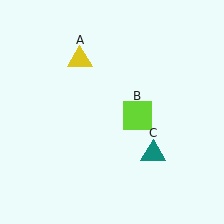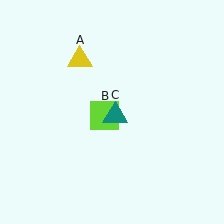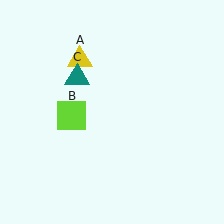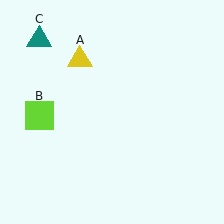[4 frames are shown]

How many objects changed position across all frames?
2 objects changed position: lime square (object B), teal triangle (object C).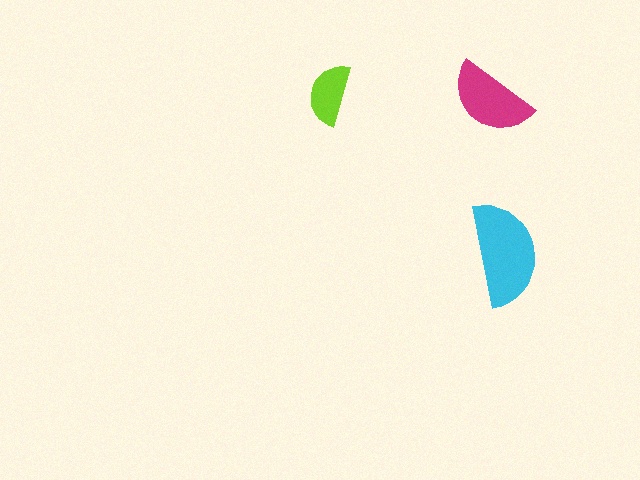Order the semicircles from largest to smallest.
the cyan one, the magenta one, the lime one.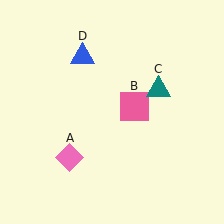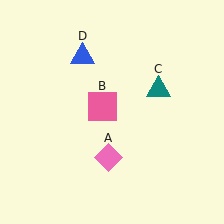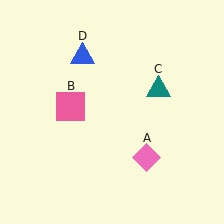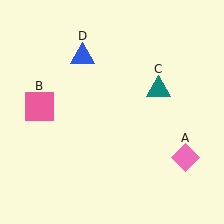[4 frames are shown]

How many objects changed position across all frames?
2 objects changed position: pink diamond (object A), pink square (object B).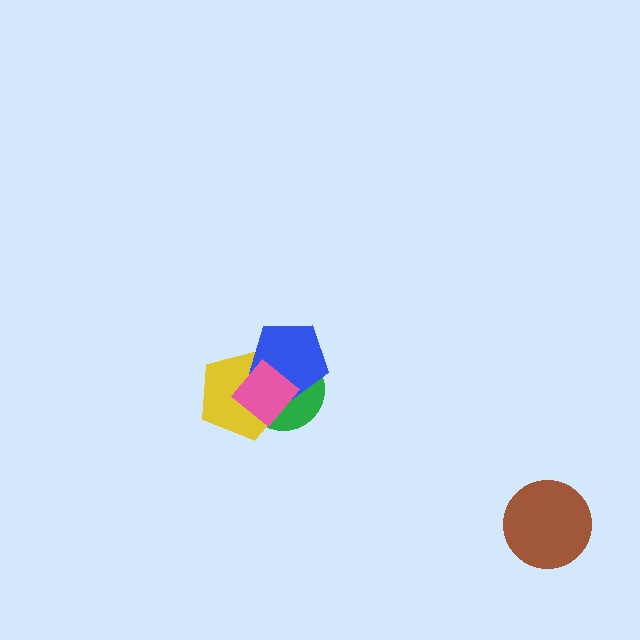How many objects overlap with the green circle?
3 objects overlap with the green circle.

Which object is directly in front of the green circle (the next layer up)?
The yellow pentagon is directly in front of the green circle.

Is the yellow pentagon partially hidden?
Yes, it is partially covered by another shape.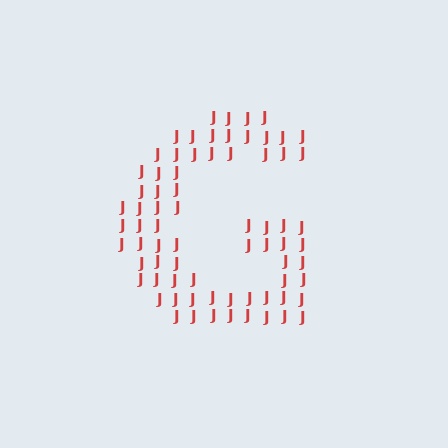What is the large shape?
The large shape is the letter G.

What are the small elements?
The small elements are letter J's.